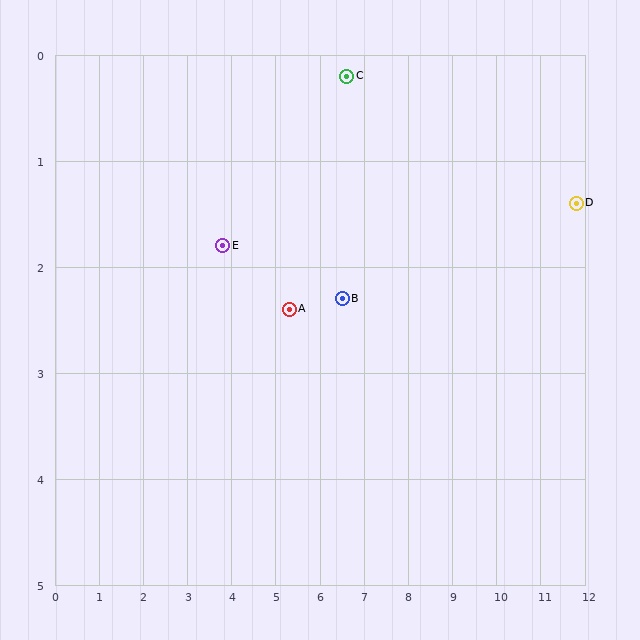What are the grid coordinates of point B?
Point B is at approximately (6.5, 2.3).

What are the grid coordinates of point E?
Point E is at approximately (3.8, 1.8).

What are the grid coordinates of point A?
Point A is at approximately (5.3, 2.4).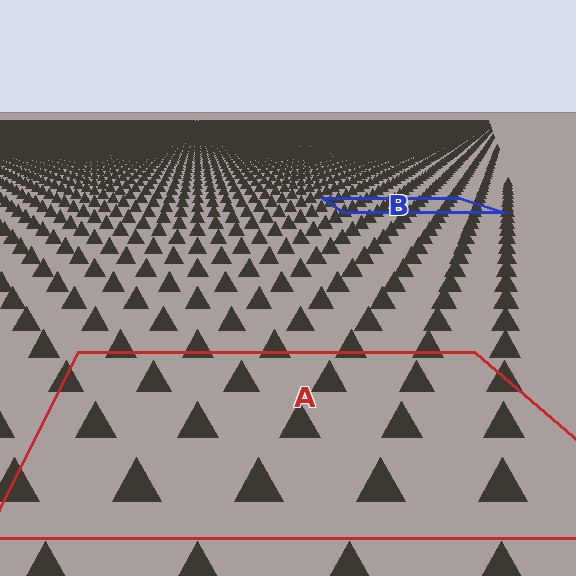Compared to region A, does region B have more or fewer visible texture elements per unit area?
Region B has more texture elements per unit area — they are packed more densely because it is farther away.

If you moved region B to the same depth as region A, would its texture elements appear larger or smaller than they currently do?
They would appear larger. At a closer depth, the same texture elements are projected at a bigger on-screen size.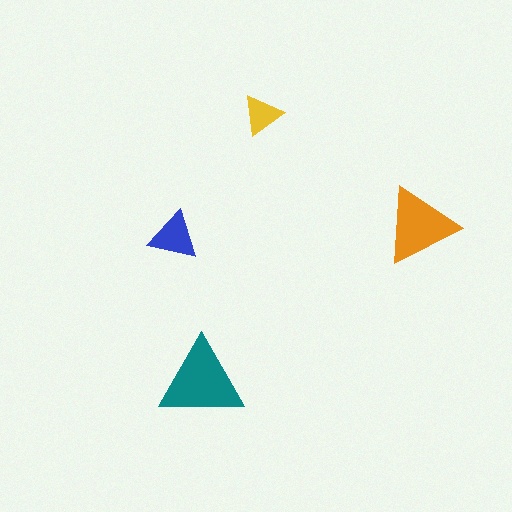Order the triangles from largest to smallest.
the teal one, the orange one, the blue one, the yellow one.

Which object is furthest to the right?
The orange triangle is rightmost.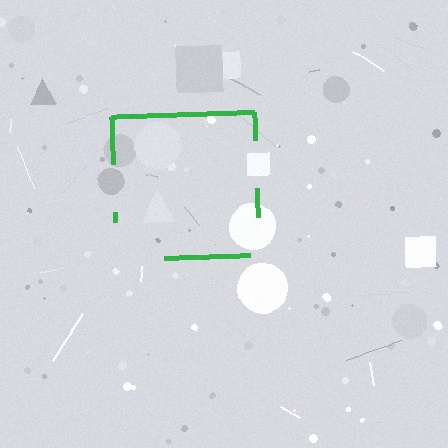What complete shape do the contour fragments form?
The contour fragments form a square.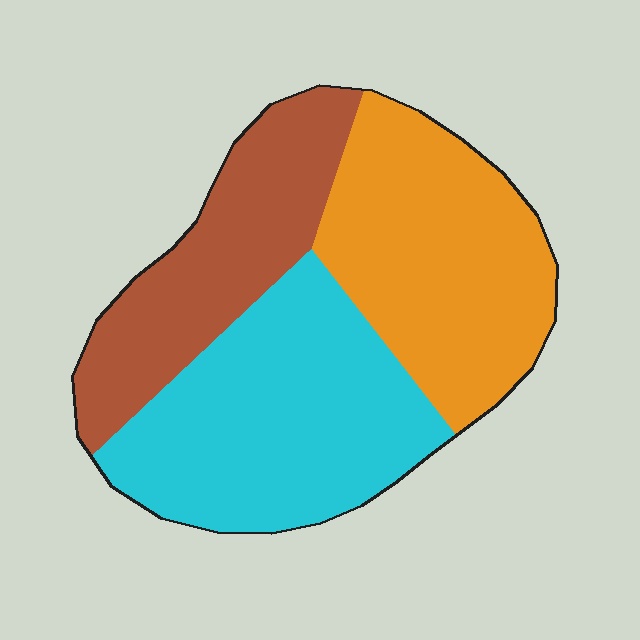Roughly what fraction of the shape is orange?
Orange takes up about one third (1/3) of the shape.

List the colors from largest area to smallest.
From largest to smallest: cyan, orange, brown.